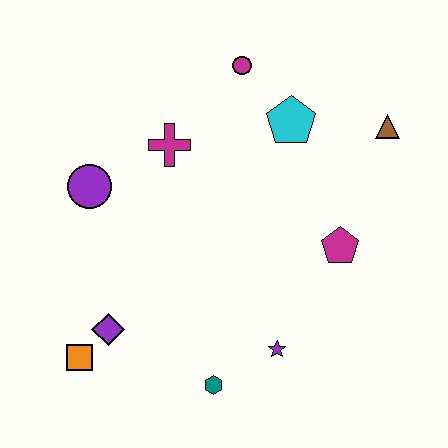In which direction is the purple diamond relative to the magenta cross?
The purple diamond is below the magenta cross.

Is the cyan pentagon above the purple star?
Yes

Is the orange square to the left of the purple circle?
Yes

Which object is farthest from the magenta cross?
The teal hexagon is farthest from the magenta cross.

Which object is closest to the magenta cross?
The purple circle is closest to the magenta cross.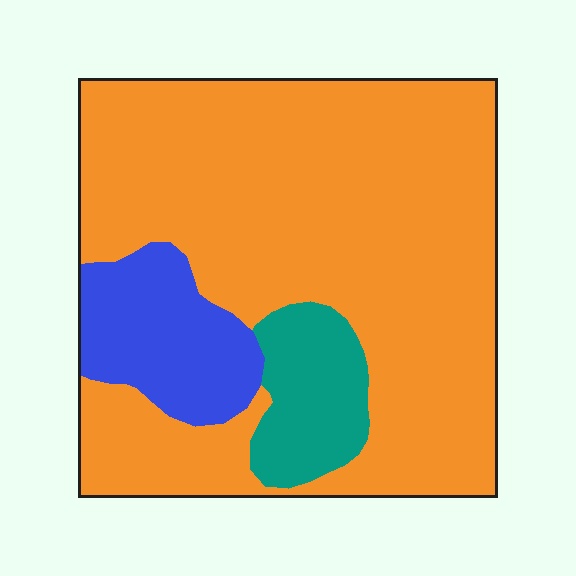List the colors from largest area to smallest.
From largest to smallest: orange, blue, teal.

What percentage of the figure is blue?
Blue takes up about one eighth (1/8) of the figure.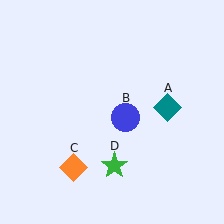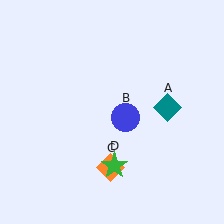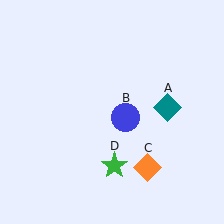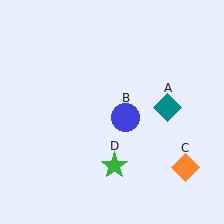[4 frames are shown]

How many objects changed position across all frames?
1 object changed position: orange diamond (object C).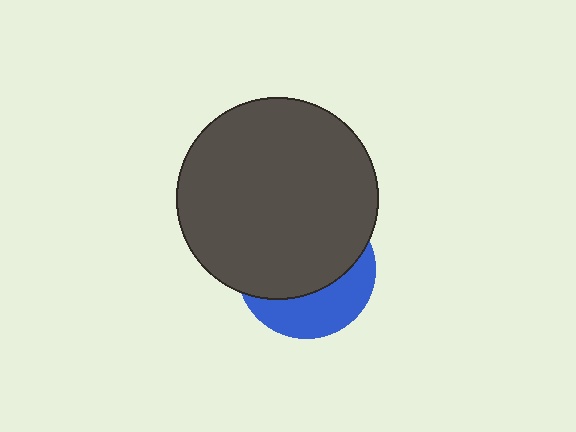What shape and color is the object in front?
The object in front is a dark gray circle.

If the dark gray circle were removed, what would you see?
You would see the complete blue circle.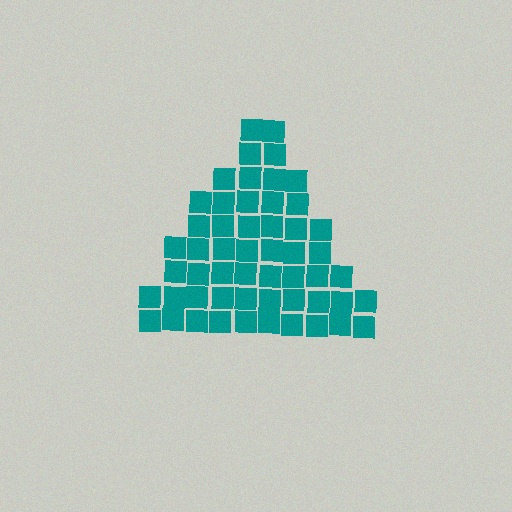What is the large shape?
The large shape is a triangle.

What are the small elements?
The small elements are squares.